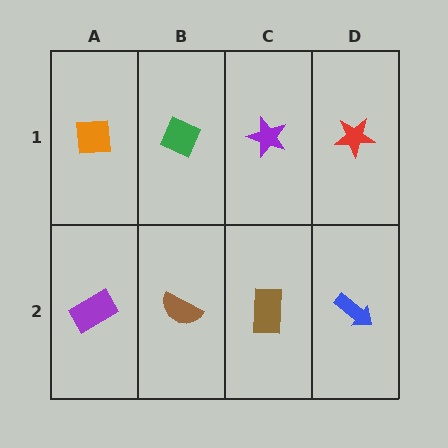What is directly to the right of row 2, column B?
A brown rectangle.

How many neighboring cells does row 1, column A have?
2.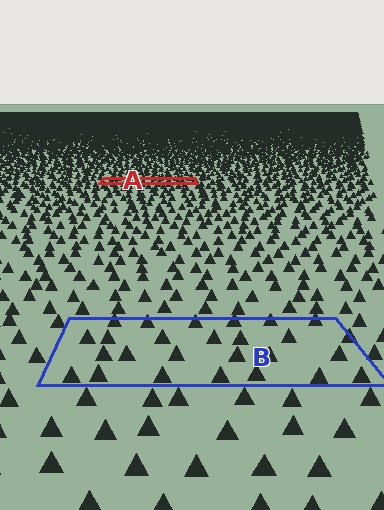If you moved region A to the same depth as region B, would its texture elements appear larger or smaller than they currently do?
They would appear larger. At a closer depth, the same texture elements are projected at a bigger on-screen size.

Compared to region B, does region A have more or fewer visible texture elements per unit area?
Region A has more texture elements per unit area — they are packed more densely because it is farther away.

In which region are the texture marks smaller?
The texture marks are smaller in region A, because it is farther away.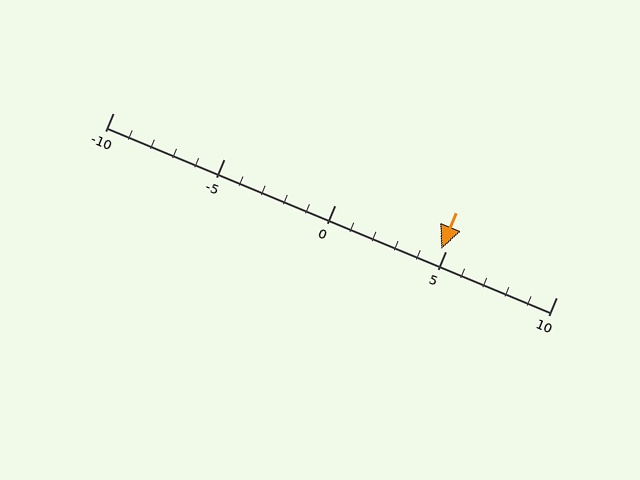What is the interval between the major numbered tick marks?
The major tick marks are spaced 5 units apart.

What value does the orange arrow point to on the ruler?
The orange arrow points to approximately 5.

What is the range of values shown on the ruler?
The ruler shows values from -10 to 10.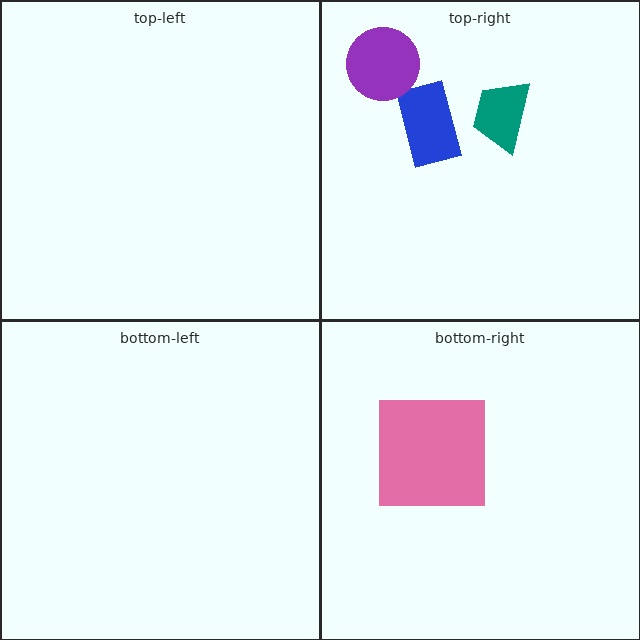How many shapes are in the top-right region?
3.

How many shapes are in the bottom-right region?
1.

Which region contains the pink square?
The bottom-right region.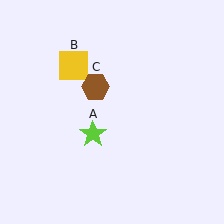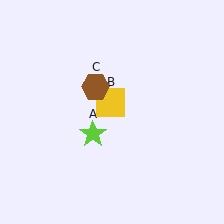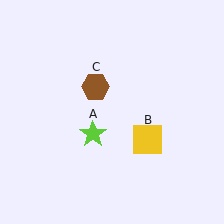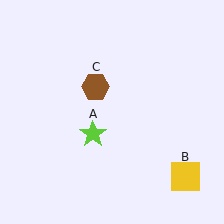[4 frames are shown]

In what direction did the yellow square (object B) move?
The yellow square (object B) moved down and to the right.